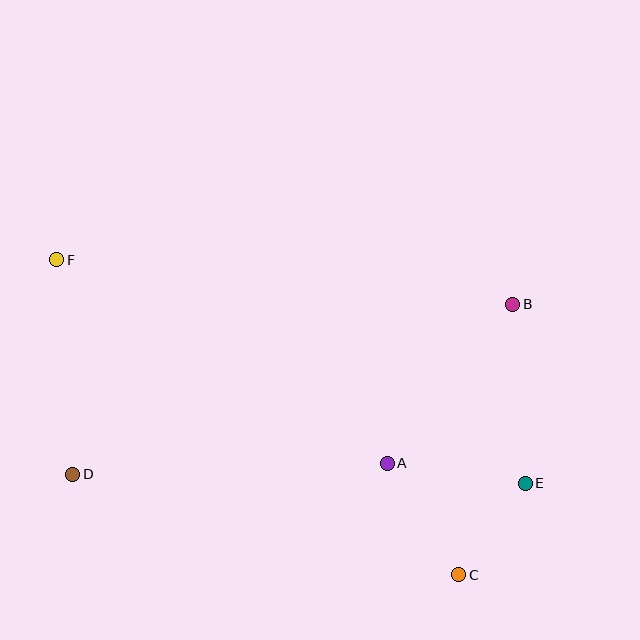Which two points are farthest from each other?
Points E and F are farthest from each other.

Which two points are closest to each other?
Points C and E are closest to each other.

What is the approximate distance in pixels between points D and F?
The distance between D and F is approximately 215 pixels.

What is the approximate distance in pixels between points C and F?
The distance between C and F is approximately 511 pixels.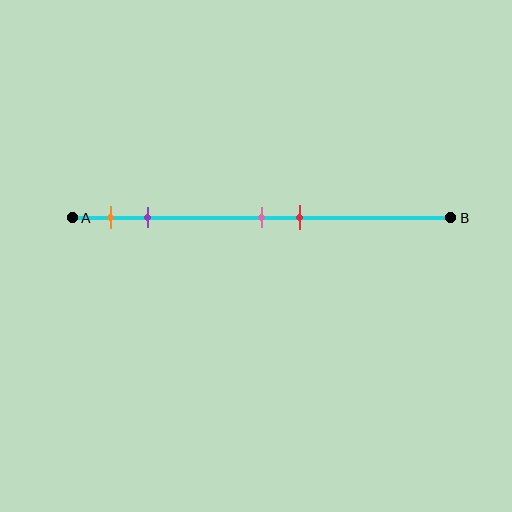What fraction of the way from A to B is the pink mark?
The pink mark is approximately 50% (0.5) of the way from A to B.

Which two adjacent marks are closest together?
The pink and red marks are the closest adjacent pair.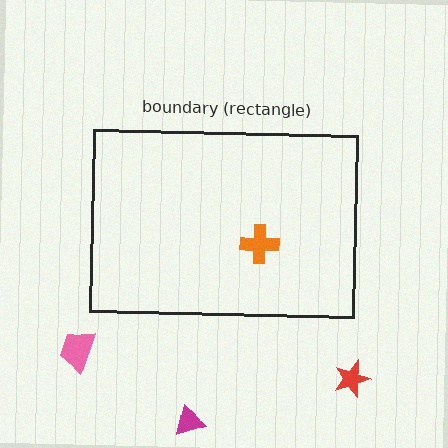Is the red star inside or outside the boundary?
Outside.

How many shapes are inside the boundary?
1 inside, 3 outside.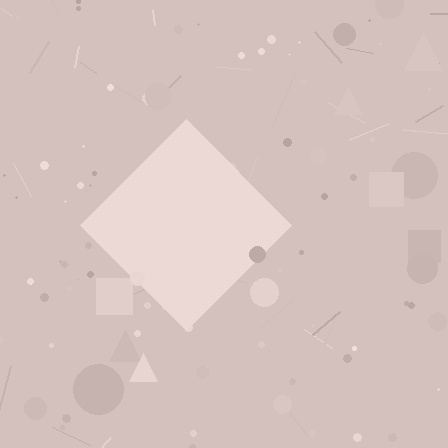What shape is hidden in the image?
A diamond is hidden in the image.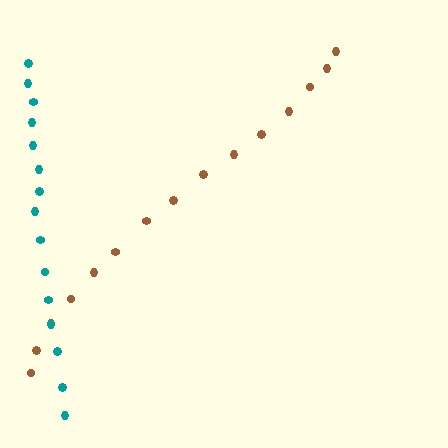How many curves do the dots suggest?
There are 2 distinct paths.